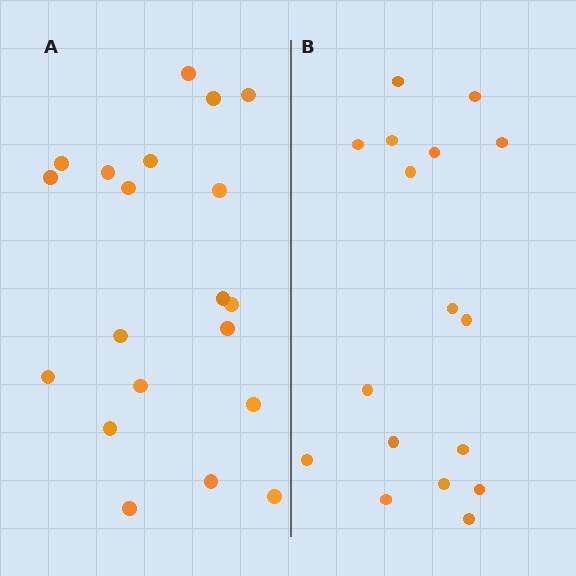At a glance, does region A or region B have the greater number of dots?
Region A (the left region) has more dots.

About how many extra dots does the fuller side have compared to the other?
Region A has just a few more — roughly 2 or 3 more dots than region B.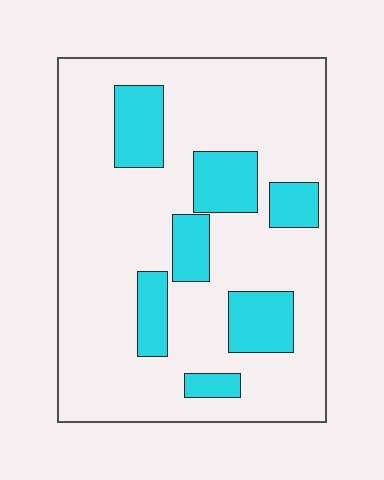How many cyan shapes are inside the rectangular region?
7.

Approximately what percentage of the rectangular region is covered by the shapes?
Approximately 20%.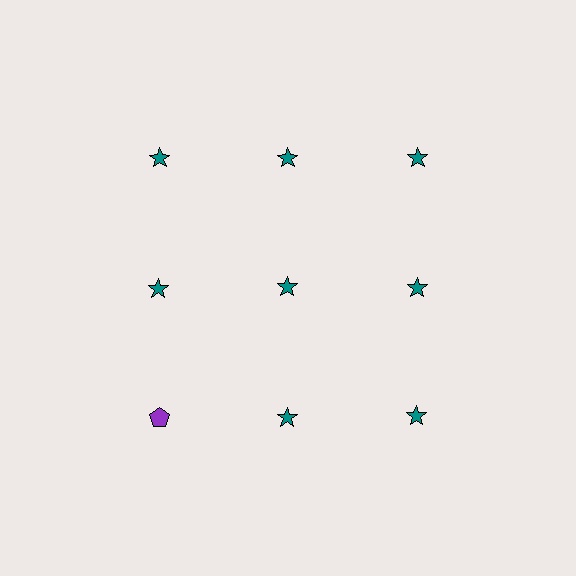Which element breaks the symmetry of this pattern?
The purple pentagon in the third row, leftmost column breaks the symmetry. All other shapes are teal stars.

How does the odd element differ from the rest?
It differs in both color (purple instead of teal) and shape (pentagon instead of star).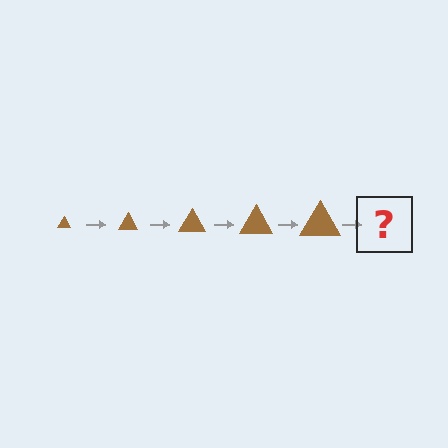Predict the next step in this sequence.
The next step is a brown triangle, larger than the previous one.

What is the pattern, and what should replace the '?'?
The pattern is that the triangle gets progressively larger each step. The '?' should be a brown triangle, larger than the previous one.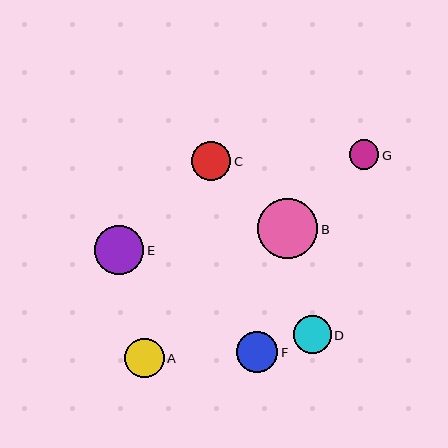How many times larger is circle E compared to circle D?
Circle E is approximately 1.3 times the size of circle D.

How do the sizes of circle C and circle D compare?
Circle C and circle D are approximately the same size.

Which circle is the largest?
Circle B is the largest with a size of approximately 60 pixels.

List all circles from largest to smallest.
From largest to smallest: B, E, F, A, C, D, G.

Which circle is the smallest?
Circle G is the smallest with a size of approximately 29 pixels.